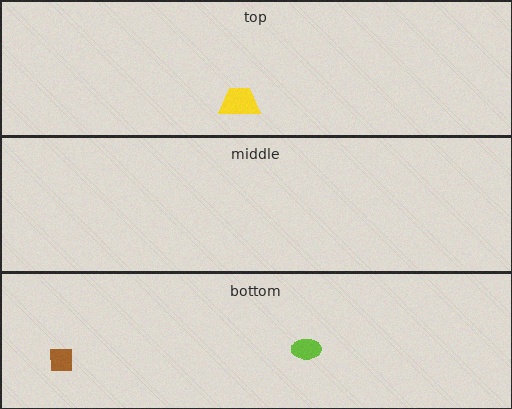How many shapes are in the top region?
1.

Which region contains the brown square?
The bottom region.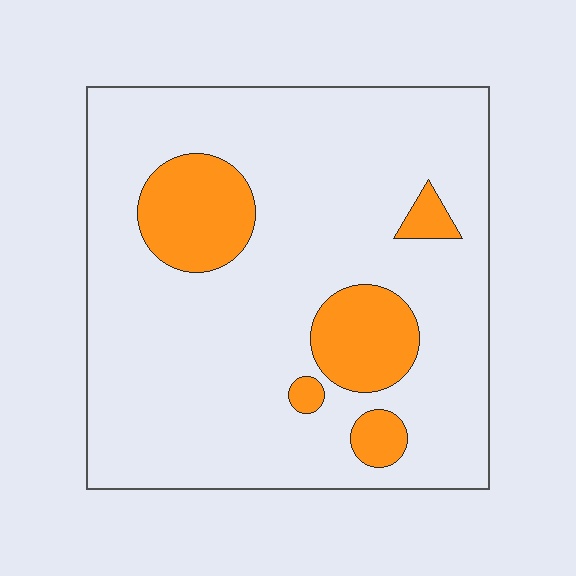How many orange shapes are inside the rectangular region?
5.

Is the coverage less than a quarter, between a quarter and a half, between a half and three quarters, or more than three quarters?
Less than a quarter.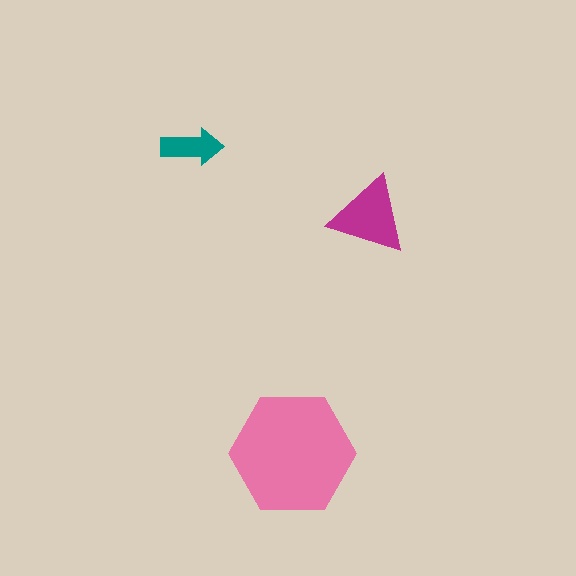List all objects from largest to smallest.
The pink hexagon, the magenta triangle, the teal arrow.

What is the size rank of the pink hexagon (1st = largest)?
1st.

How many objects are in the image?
There are 3 objects in the image.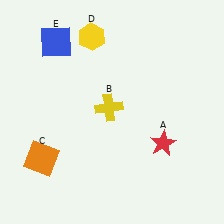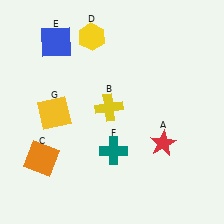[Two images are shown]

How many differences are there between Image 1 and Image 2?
There are 2 differences between the two images.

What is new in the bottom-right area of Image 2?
A teal cross (F) was added in the bottom-right area of Image 2.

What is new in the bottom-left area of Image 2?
A yellow square (G) was added in the bottom-left area of Image 2.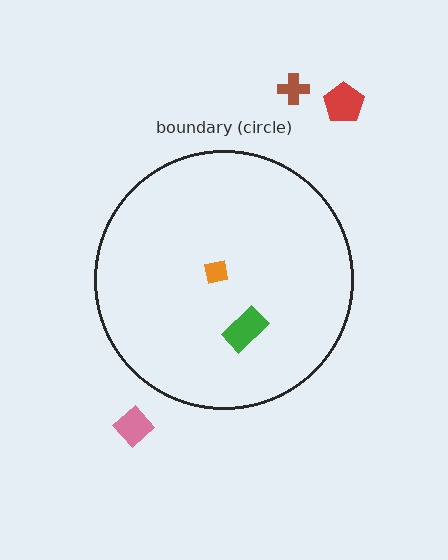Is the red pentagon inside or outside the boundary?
Outside.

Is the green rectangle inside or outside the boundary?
Inside.